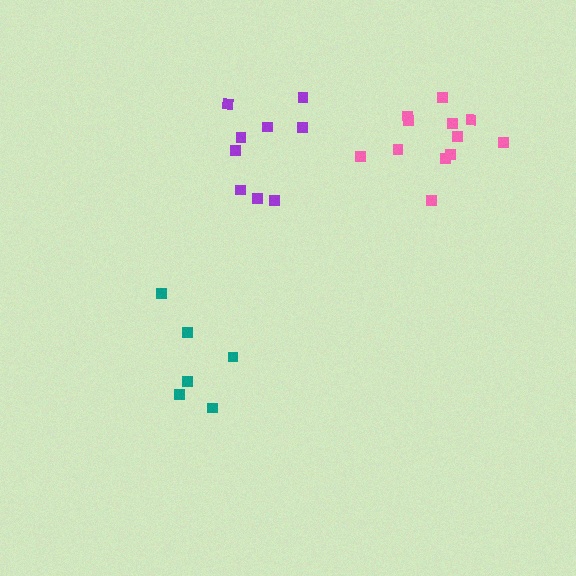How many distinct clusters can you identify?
There are 3 distinct clusters.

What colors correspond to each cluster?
The clusters are colored: pink, teal, purple.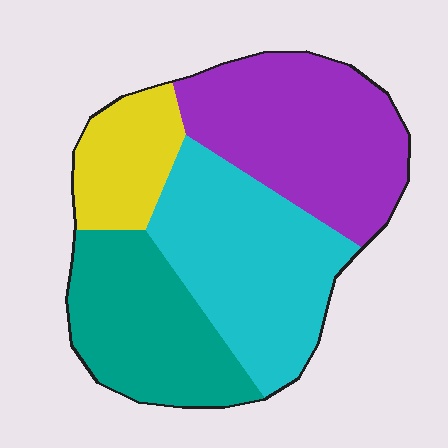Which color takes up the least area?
Yellow, at roughly 15%.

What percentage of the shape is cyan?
Cyan covers roughly 30% of the shape.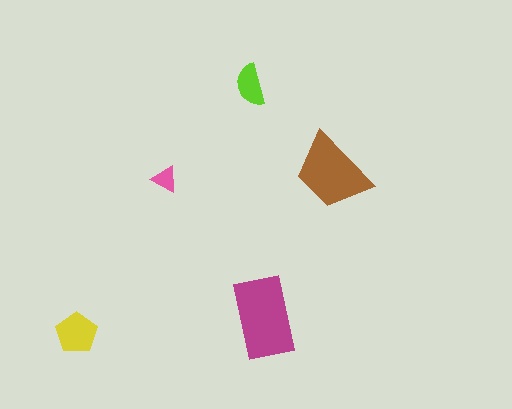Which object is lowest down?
The yellow pentagon is bottommost.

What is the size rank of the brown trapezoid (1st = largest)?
2nd.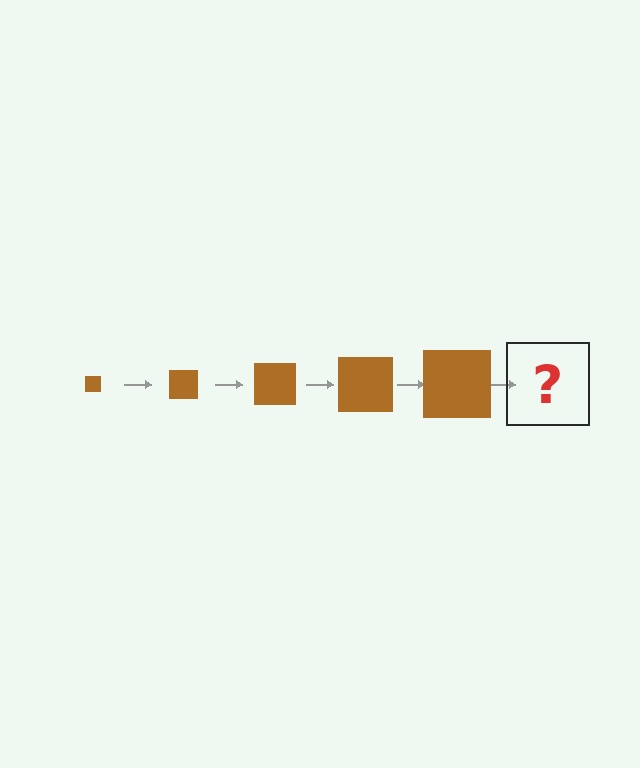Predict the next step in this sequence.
The next step is a brown square, larger than the previous one.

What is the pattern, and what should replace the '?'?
The pattern is that the square gets progressively larger each step. The '?' should be a brown square, larger than the previous one.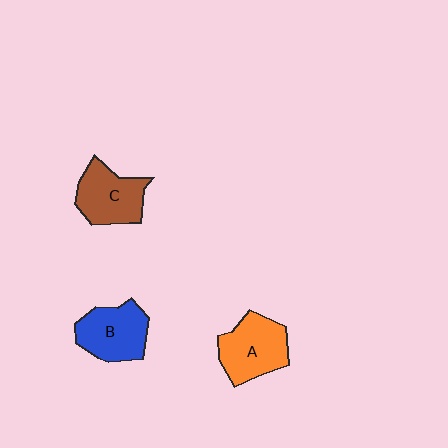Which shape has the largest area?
Shape A (orange).